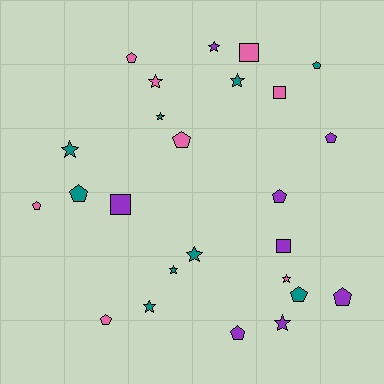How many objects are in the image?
There are 25 objects.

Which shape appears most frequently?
Pentagon, with 11 objects.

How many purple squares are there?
There are 2 purple squares.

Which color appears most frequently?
Teal, with 9 objects.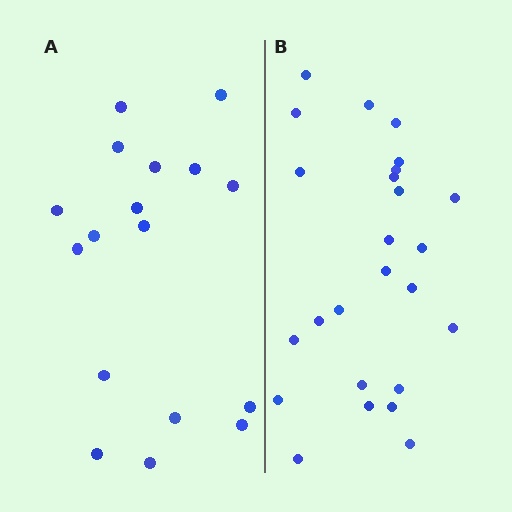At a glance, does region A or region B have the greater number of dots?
Region B (the right region) has more dots.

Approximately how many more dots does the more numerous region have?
Region B has roughly 8 or so more dots than region A.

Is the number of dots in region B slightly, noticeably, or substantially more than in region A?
Region B has substantially more. The ratio is roughly 1.5 to 1.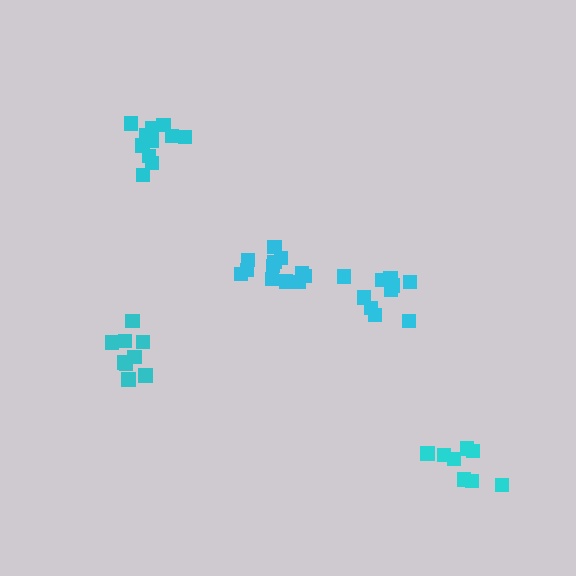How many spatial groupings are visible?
There are 5 spatial groupings.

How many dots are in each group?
Group 1: 11 dots, Group 2: 9 dots, Group 3: 10 dots, Group 4: 12 dots, Group 5: 8 dots (50 total).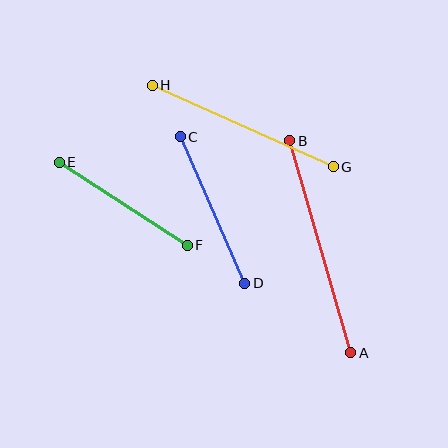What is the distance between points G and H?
The distance is approximately 198 pixels.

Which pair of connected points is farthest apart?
Points A and B are farthest apart.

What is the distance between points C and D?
The distance is approximately 160 pixels.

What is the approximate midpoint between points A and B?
The midpoint is at approximately (320, 247) pixels.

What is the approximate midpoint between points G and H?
The midpoint is at approximately (243, 126) pixels.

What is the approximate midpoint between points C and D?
The midpoint is at approximately (213, 210) pixels.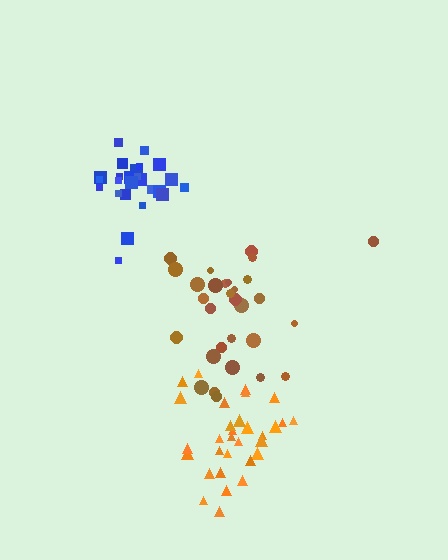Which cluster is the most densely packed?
Blue.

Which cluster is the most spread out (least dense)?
Brown.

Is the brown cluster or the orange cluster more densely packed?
Orange.